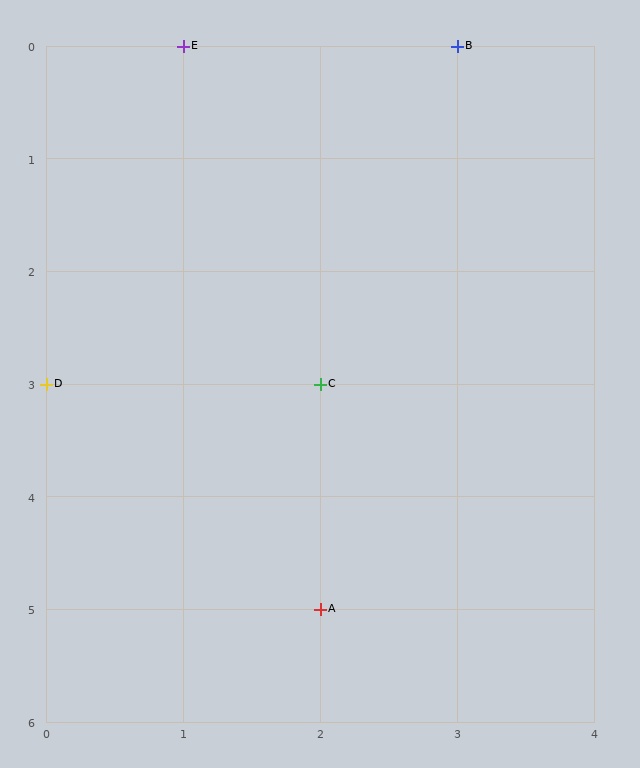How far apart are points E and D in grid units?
Points E and D are 1 column and 3 rows apart (about 3.2 grid units diagonally).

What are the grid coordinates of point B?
Point B is at grid coordinates (3, 0).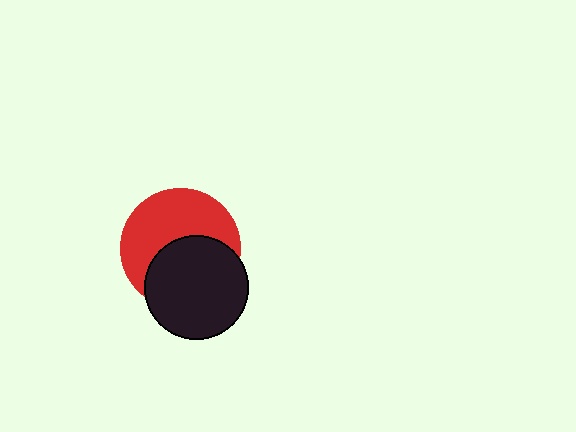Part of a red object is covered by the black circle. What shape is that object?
It is a circle.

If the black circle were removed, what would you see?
You would see the complete red circle.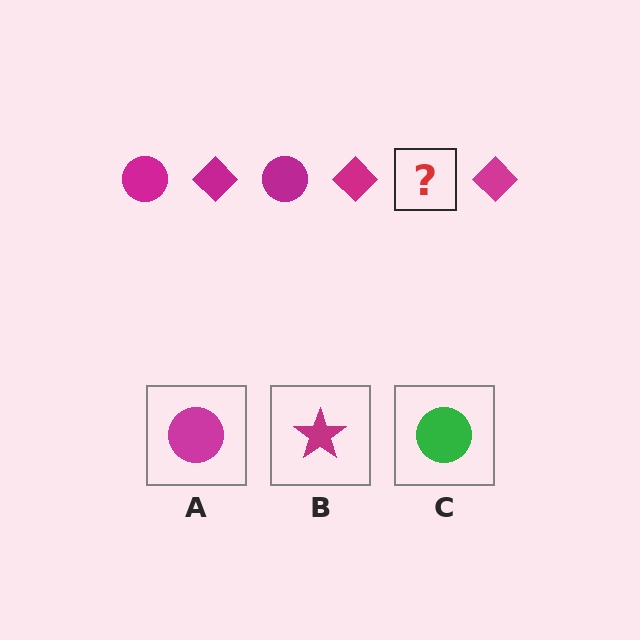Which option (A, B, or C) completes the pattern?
A.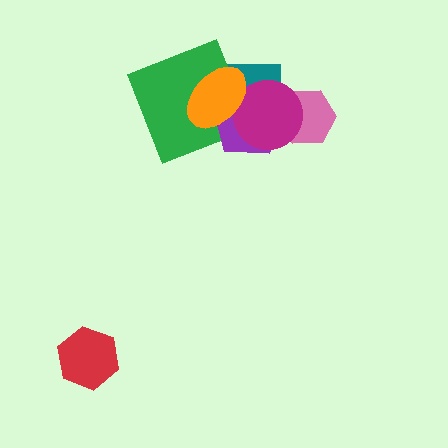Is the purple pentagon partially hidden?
Yes, it is partially covered by another shape.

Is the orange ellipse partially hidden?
No, no other shape covers it.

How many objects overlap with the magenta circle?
4 objects overlap with the magenta circle.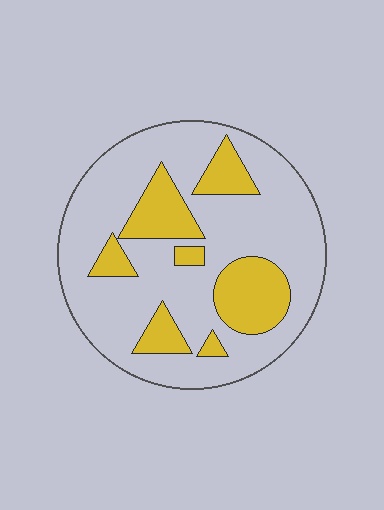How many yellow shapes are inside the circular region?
7.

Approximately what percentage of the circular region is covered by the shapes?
Approximately 25%.